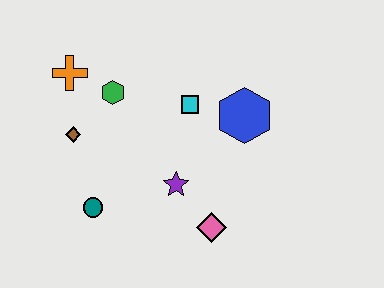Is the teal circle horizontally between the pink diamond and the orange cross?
Yes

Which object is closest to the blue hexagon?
The cyan square is closest to the blue hexagon.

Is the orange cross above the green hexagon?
Yes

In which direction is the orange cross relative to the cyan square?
The orange cross is to the left of the cyan square.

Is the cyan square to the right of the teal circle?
Yes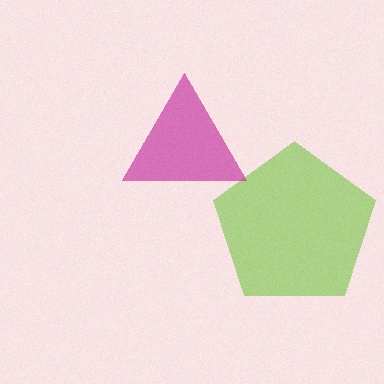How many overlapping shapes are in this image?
There are 2 overlapping shapes in the image.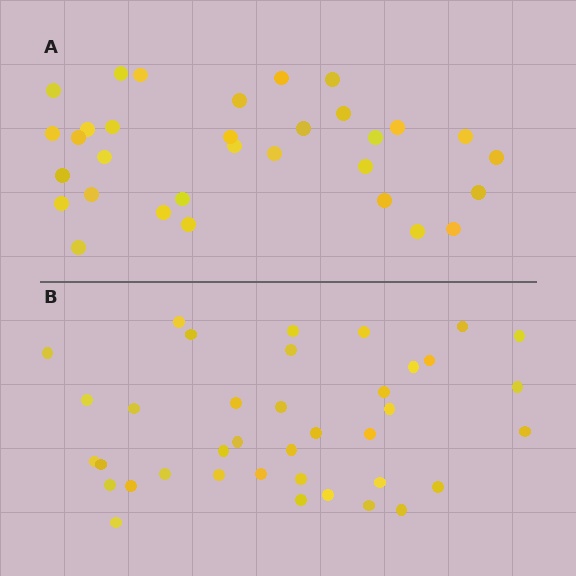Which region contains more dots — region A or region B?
Region B (the bottom region) has more dots.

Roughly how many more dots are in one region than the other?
Region B has about 6 more dots than region A.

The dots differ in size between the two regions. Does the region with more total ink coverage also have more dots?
No. Region A has more total ink coverage because its dots are larger, but region B actually contains more individual dots. Total area can be misleading — the number of items is what matters here.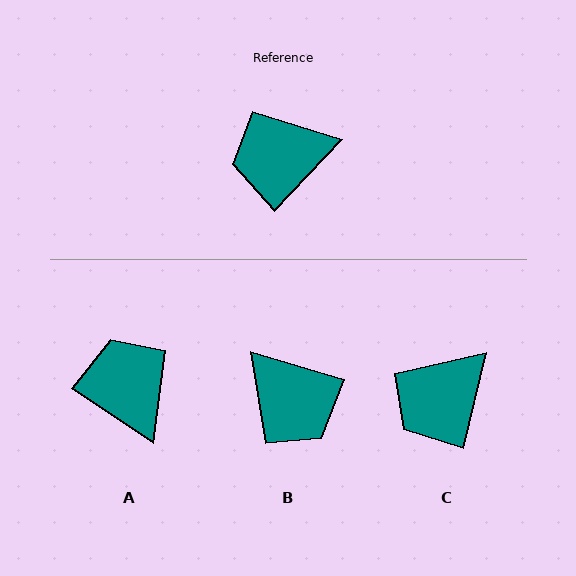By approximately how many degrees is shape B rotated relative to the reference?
Approximately 117 degrees counter-clockwise.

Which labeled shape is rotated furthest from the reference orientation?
B, about 117 degrees away.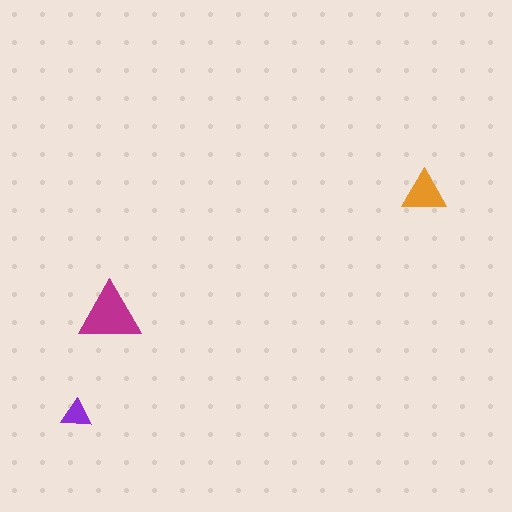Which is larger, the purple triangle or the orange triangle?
The orange one.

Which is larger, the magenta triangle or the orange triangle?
The magenta one.